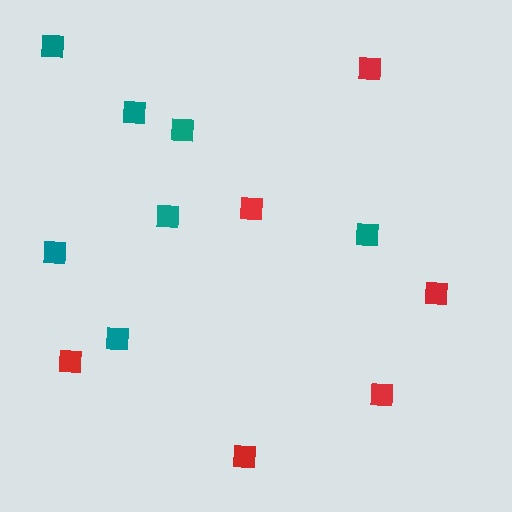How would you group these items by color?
There are 2 groups: one group of red squares (6) and one group of teal squares (7).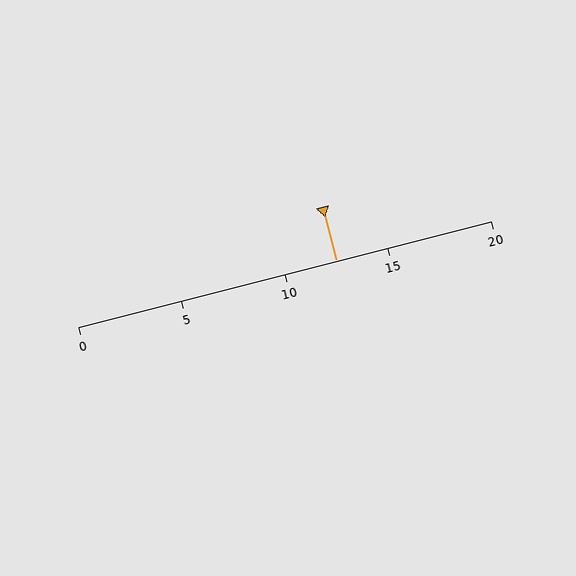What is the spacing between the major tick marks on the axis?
The major ticks are spaced 5 apart.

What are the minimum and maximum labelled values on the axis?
The axis runs from 0 to 20.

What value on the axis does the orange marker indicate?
The marker indicates approximately 12.5.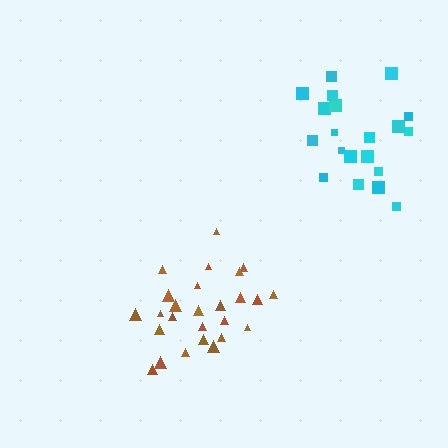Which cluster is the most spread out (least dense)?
Cyan.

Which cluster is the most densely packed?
Brown.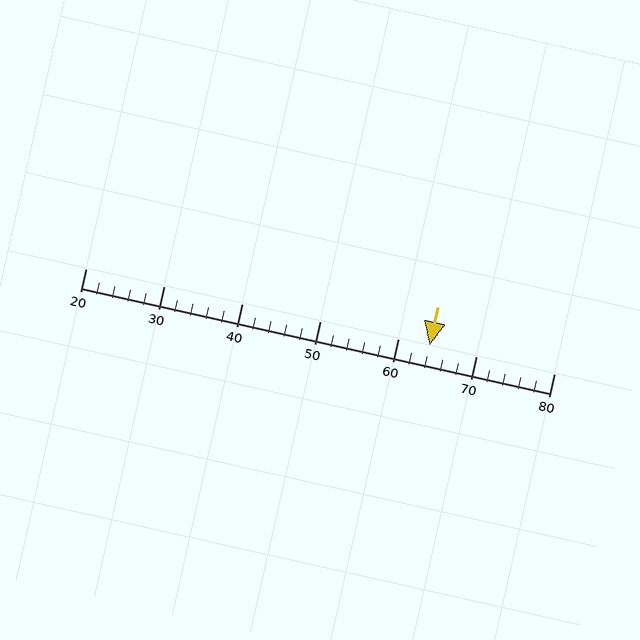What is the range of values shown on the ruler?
The ruler shows values from 20 to 80.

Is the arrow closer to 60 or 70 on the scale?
The arrow is closer to 60.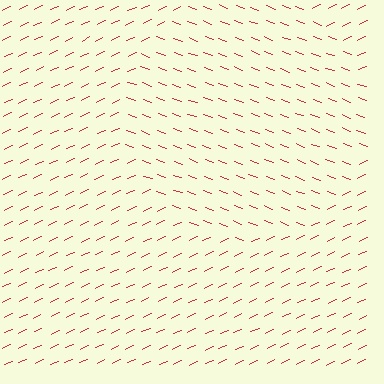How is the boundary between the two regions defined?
The boundary is defined purely by a change in line orientation (approximately 45 degrees difference). All lines are the same color and thickness.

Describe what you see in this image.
The image is filled with small red line segments. A circle region in the image has lines oriented differently from the surrounding lines, creating a visible texture boundary.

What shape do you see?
I see a circle.